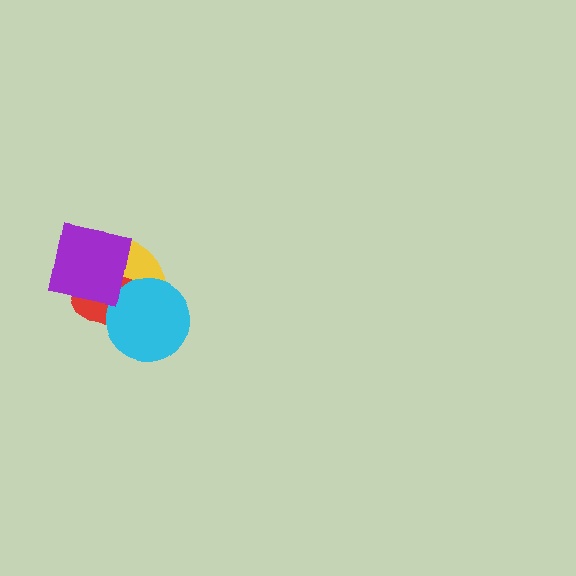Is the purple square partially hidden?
No, no other shape covers it.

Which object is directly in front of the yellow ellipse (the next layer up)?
The red ellipse is directly in front of the yellow ellipse.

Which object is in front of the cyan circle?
The purple square is in front of the cyan circle.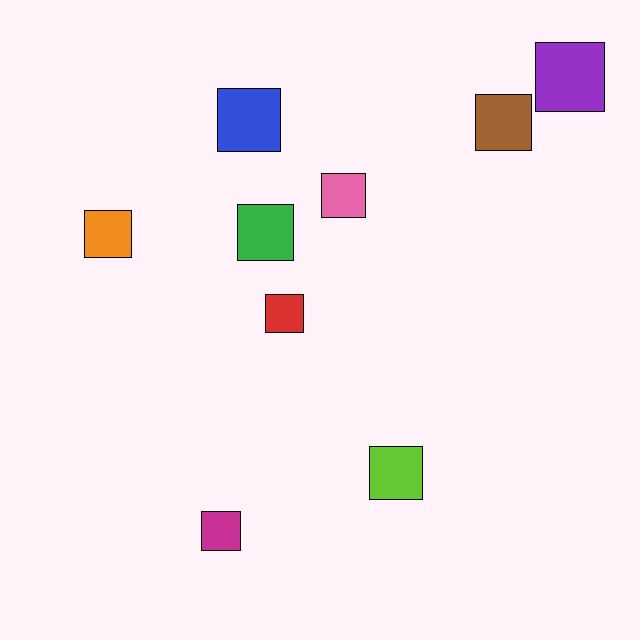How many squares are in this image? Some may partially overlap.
There are 9 squares.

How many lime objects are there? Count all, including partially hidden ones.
There is 1 lime object.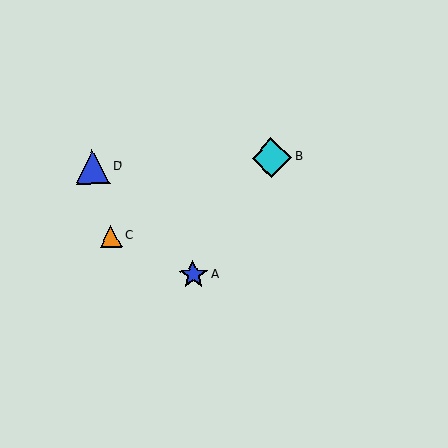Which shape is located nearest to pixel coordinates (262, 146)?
The cyan diamond (labeled B) at (272, 158) is nearest to that location.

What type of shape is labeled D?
Shape D is a blue triangle.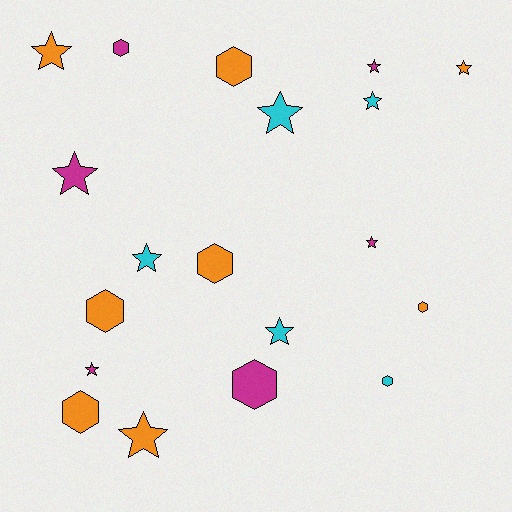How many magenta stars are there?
There are 4 magenta stars.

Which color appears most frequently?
Orange, with 8 objects.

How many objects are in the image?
There are 19 objects.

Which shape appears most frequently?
Star, with 11 objects.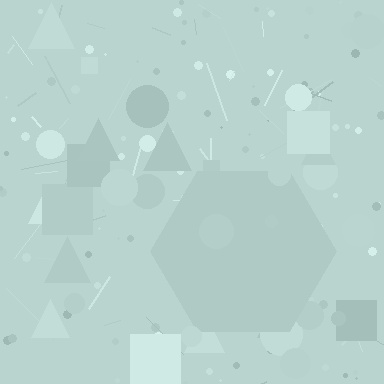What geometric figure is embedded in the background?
A hexagon is embedded in the background.